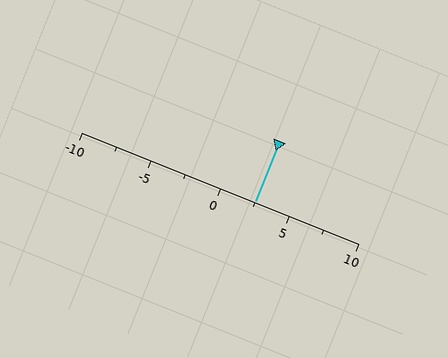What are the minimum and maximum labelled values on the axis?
The axis runs from -10 to 10.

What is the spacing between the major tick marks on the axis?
The major ticks are spaced 5 apart.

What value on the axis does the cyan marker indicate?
The marker indicates approximately 2.5.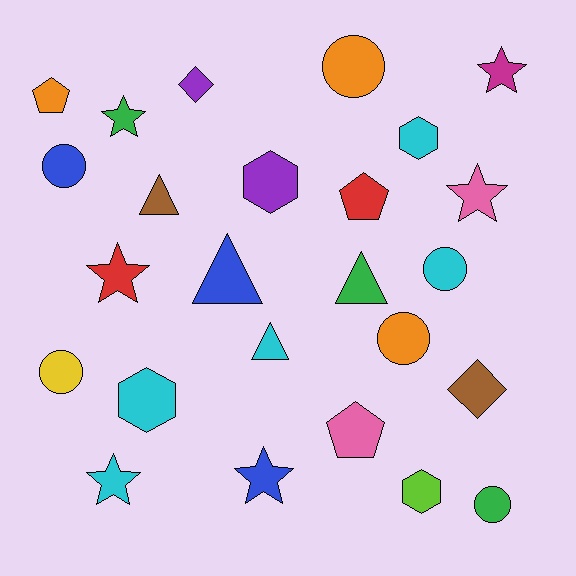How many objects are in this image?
There are 25 objects.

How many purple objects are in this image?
There are 2 purple objects.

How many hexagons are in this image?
There are 4 hexagons.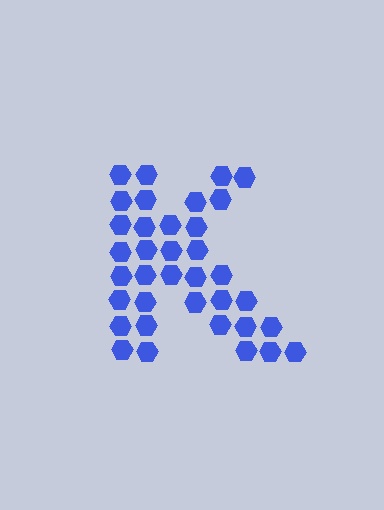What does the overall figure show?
The overall figure shows the letter K.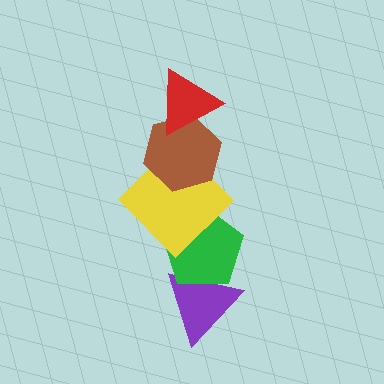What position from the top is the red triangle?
The red triangle is 1st from the top.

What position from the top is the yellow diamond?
The yellow diamond is 3rd from the top.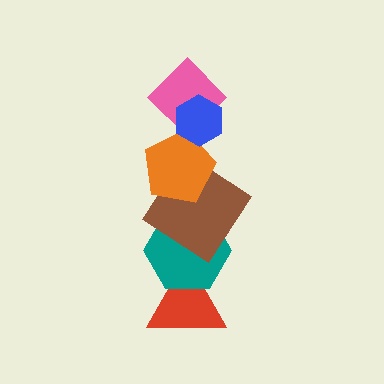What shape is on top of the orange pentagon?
The pink diamond is on top of the orange pentagon.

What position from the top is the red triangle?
The red triangle is 6th from the top.